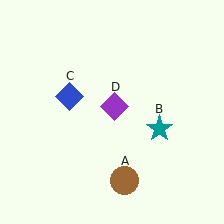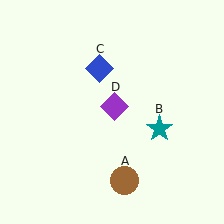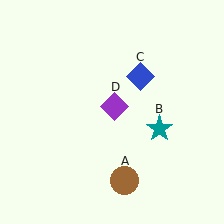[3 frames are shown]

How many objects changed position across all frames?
1 object changed position: blue diamond (object C).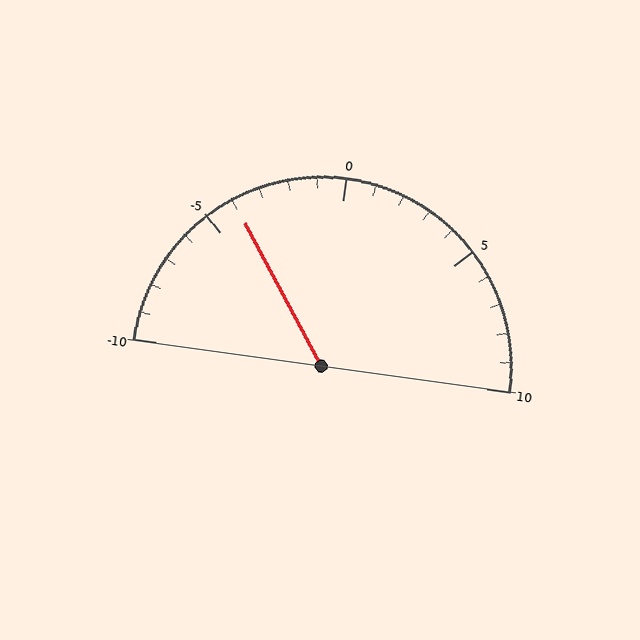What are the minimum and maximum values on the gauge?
The gauge ranges from -10 to 10.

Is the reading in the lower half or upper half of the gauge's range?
The reading is in the lower half of the range (-10 to 10).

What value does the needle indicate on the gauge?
The needle indicates approximately -4.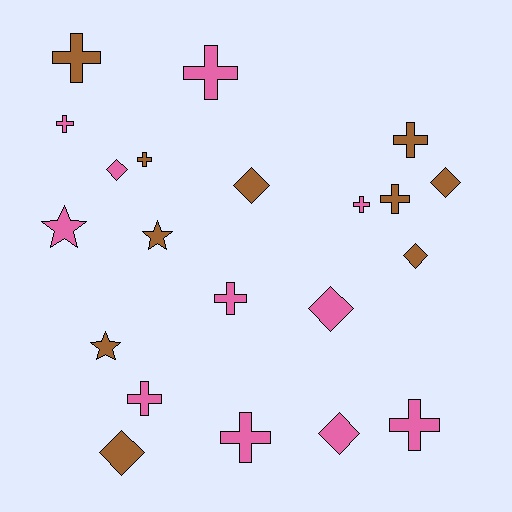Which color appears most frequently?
Pink, with 11 objects.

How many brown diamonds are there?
There are 4 brown diamonds.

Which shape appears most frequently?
Cross, with 11 objects.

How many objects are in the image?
There are 21 objects.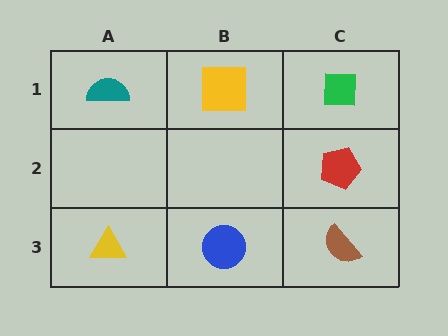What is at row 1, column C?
A green square.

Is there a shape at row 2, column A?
No, that cell is empty.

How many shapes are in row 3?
3 shapes.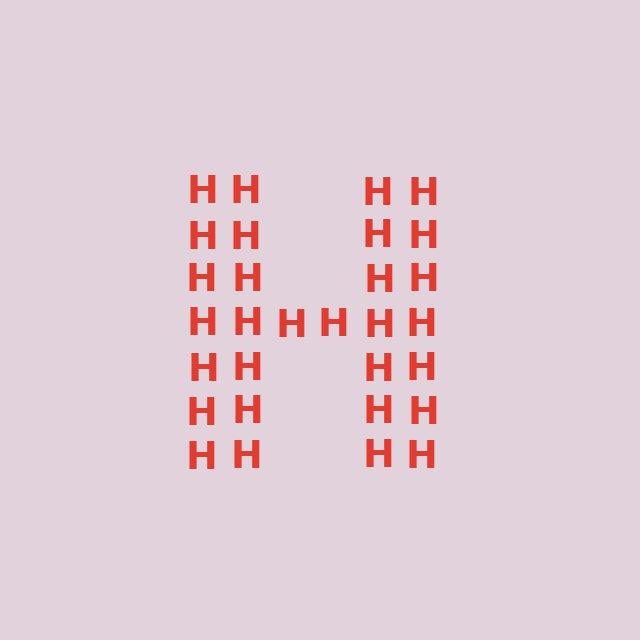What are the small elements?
The small elements are letter H's.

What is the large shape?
The large shape is the letter H.